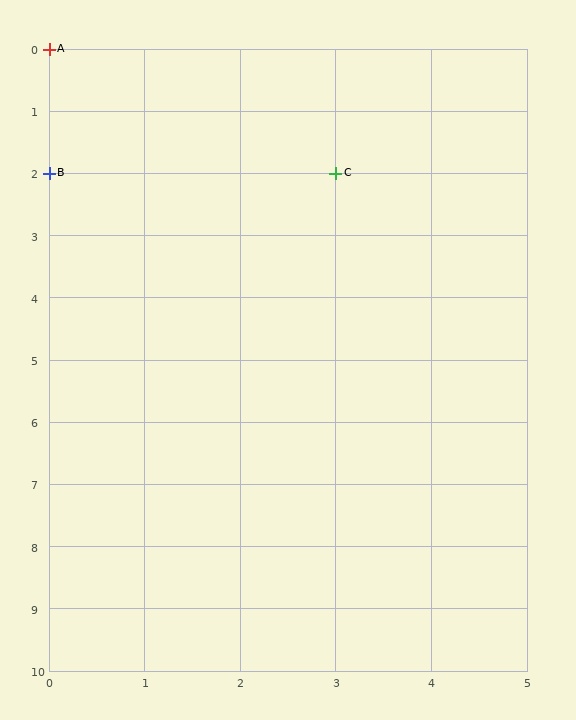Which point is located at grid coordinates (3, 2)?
Point C is at (3, 2).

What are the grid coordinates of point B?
Point B is at grid coordinates (0, 2).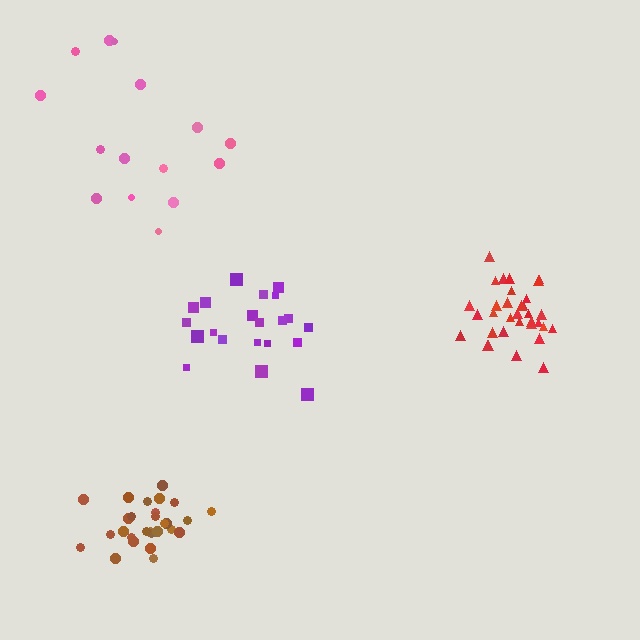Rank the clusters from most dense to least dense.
red, brown, purple, pink.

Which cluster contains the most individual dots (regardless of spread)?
Red (33).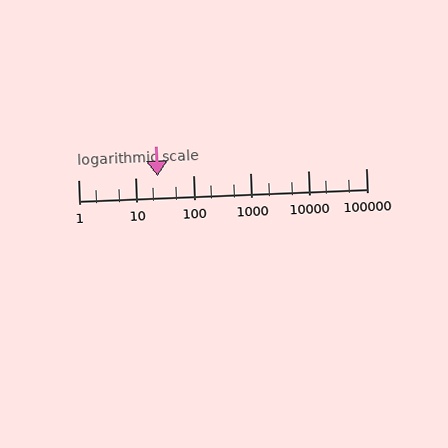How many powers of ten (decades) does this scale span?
The scale spans 5 decades, from 1 to 100000.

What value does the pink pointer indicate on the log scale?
The pointer indicates approximately 24.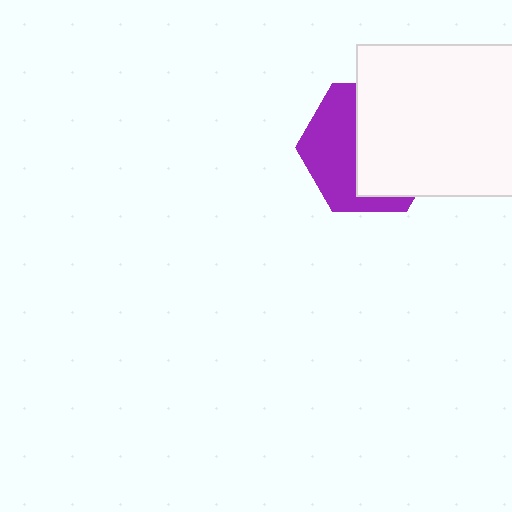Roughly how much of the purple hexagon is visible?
A small part of it is visible (roughly 43%).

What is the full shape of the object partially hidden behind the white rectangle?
The partially hidden object is a purple hexagon.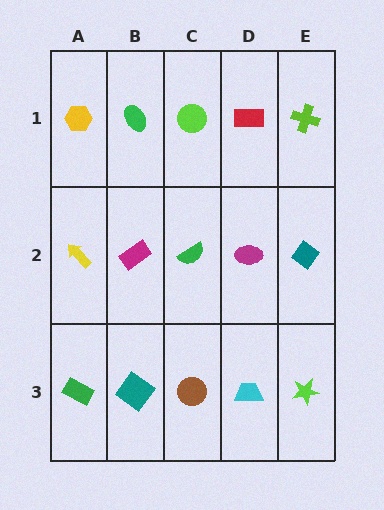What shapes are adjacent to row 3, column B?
A magenta rectangle (row 2, column B), a green rectangle (row 3, column A), a brown circle (row 3, column C).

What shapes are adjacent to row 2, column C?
A lime circle (row 1, column C), a brown circle (row 3, column C), a magenta rectangle (row 2, column B), a magenta ellipse (row 2, column D).